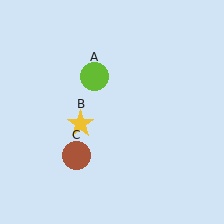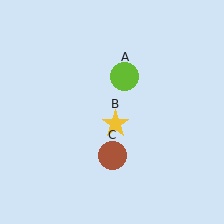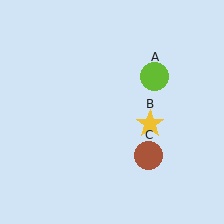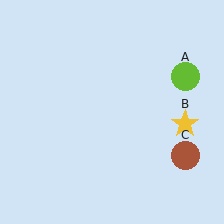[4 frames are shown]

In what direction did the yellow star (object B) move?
The yellow star (object B) moved right.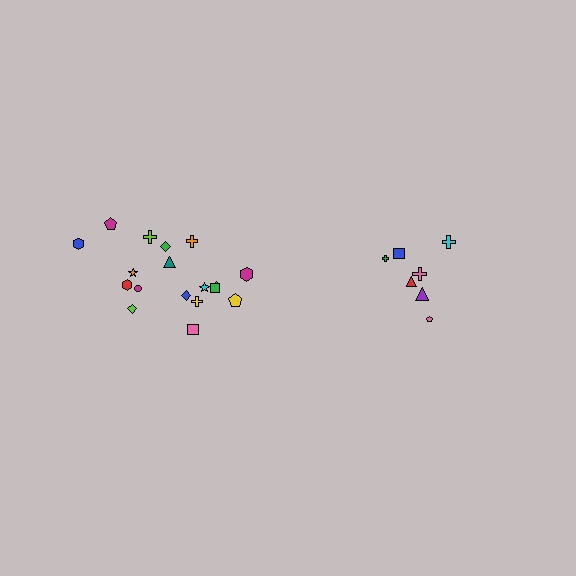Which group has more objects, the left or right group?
The left group.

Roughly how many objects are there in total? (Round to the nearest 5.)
Roughly 25 objects in total.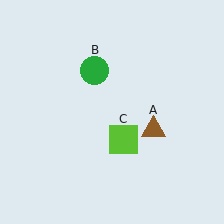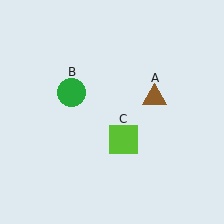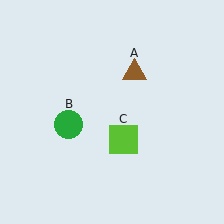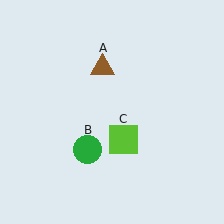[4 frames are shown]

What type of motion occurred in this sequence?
The brown triangle (object A), green circle (object B) rotated counterclockwise around the center of the scene.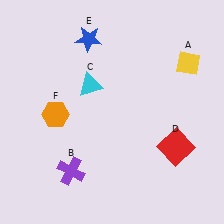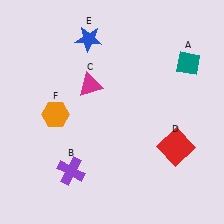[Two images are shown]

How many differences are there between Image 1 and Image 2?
There are 2 differences between the two images.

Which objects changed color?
A changed from yellow to teal. C changed from cyan to magenta.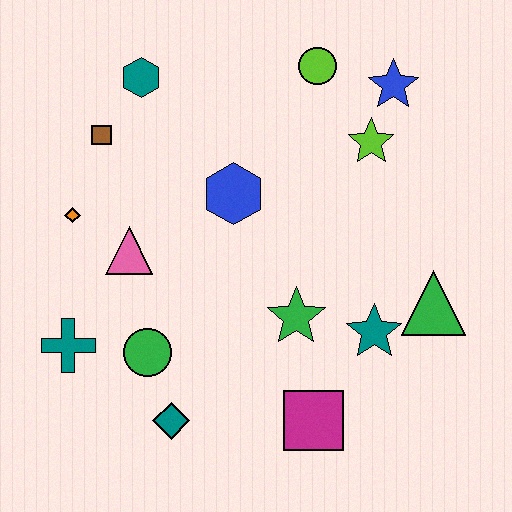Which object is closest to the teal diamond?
The green circle is closest to the teal diamond.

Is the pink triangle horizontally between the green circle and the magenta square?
No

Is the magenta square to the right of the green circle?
Yes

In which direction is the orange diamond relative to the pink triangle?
The orange diamond is to the left of the pink triangle.